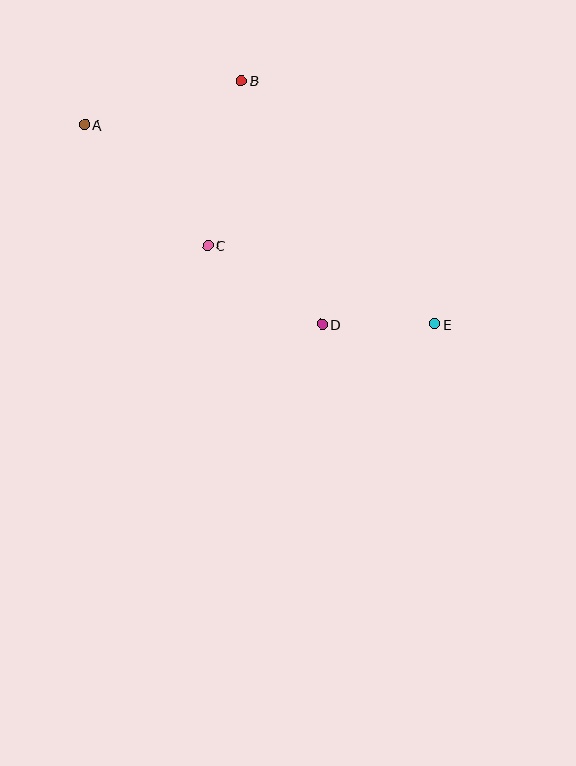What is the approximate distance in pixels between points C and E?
The distance between C and E is approximately 241 pixels.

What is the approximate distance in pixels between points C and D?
The distance between C and D is approximately 139 pixels.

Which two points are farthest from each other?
Points A and E are farthest from each other.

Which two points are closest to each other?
Points D and E are closest to each other.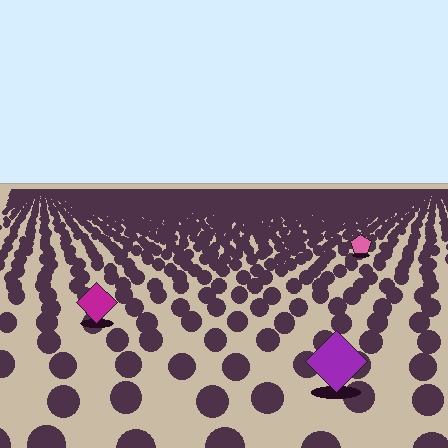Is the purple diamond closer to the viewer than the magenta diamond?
Yes. The purple diamond is closer — you can tell from the texture gradient: the ground texture is coarser near it.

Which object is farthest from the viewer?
The pink pentagon is farthest from the viewer. It appears smaller and the ground texture around it is denser.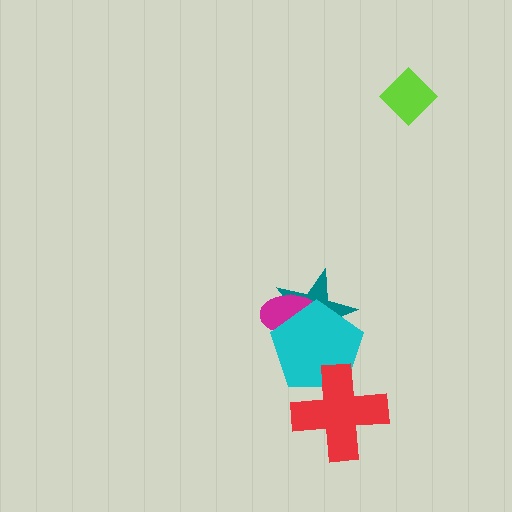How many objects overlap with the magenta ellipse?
2 objects overlap with the magenta ellipse.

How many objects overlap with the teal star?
2 objects overlap with the teal star.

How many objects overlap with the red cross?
1 object overlaps with the red cross.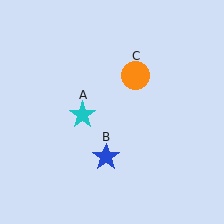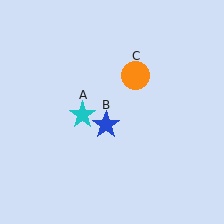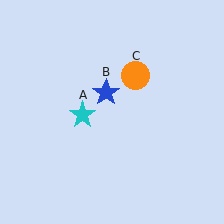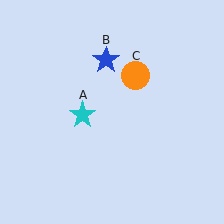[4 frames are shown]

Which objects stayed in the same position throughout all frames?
Cyan star (object A) and orange circle (object C) remained stationary.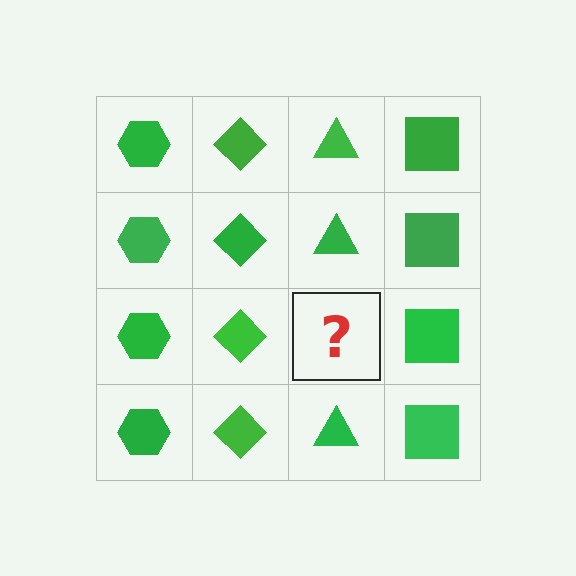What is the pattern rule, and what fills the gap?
The rule is that each column has a consistent shape. The gap should be filled with a green triangle.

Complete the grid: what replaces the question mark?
The question mark should be replaced with a green triangle.